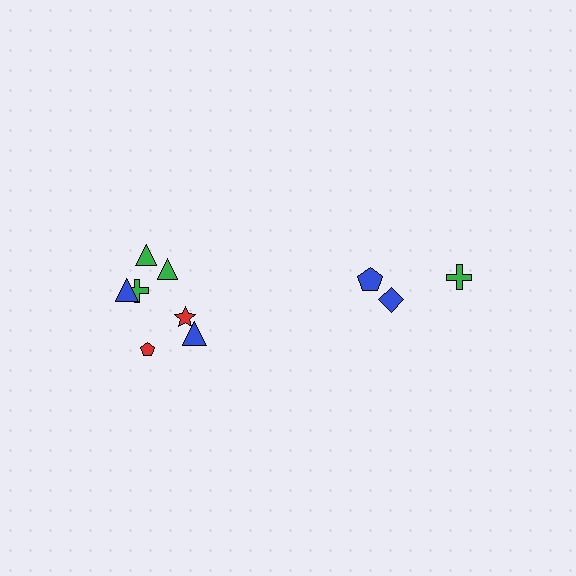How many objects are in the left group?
There are 7 objects.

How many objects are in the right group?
There are 3 objects.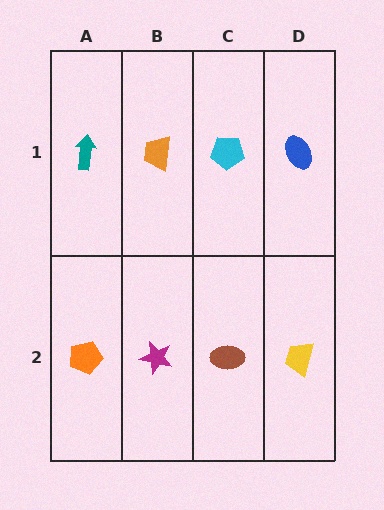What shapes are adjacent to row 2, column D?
A blue ellipse (row 1, column D), a brown ellipse (row 2, column C).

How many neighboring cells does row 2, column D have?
2.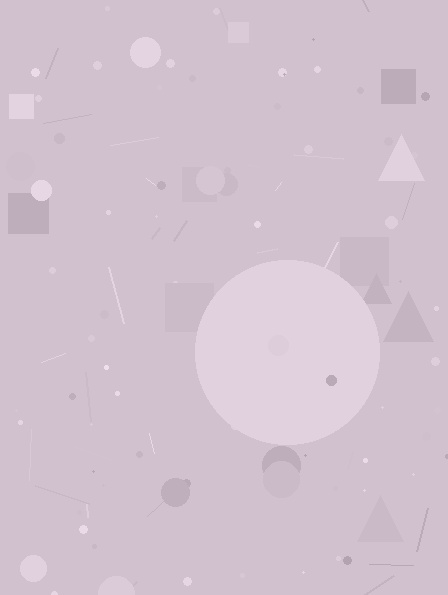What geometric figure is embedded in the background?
A circle is embedded in the background.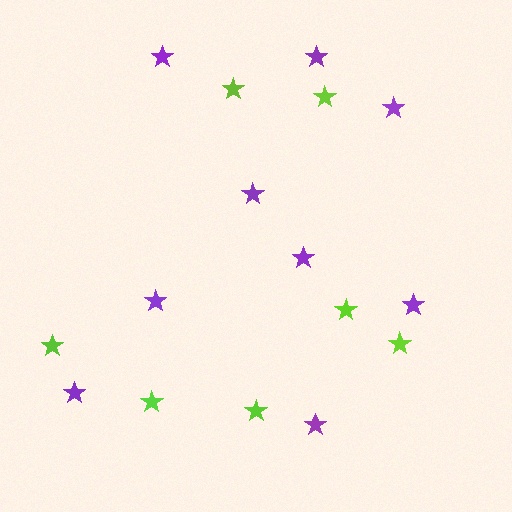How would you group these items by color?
There are 2 groups: one group of purple stars (9) and one group of lime stars (7).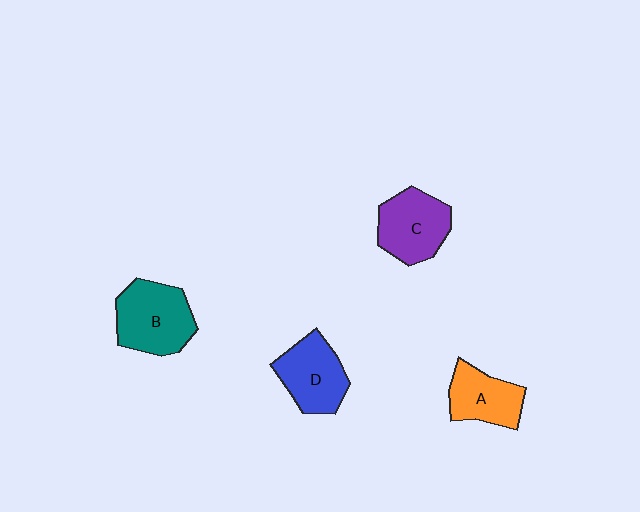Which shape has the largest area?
Shape B (teal).